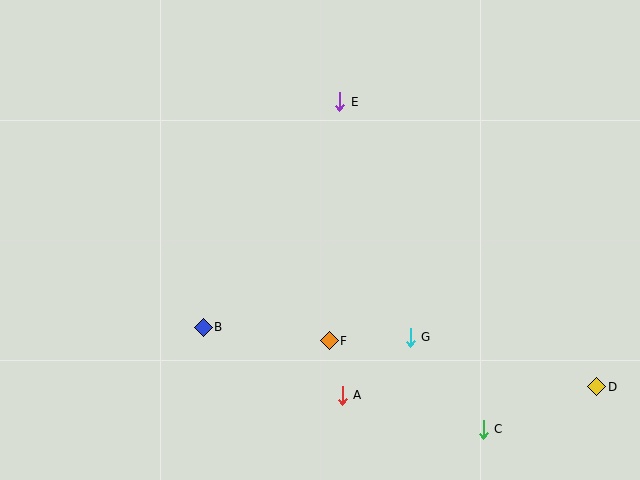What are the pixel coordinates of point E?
Point E is at (340, 102).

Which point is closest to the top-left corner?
Point E is closest to the top-left corner.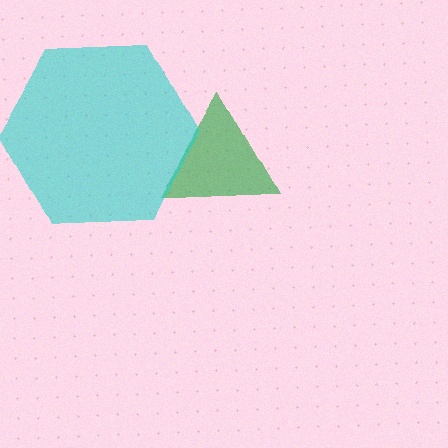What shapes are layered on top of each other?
The layered shapes are: a green triangle, a cyan hexagon.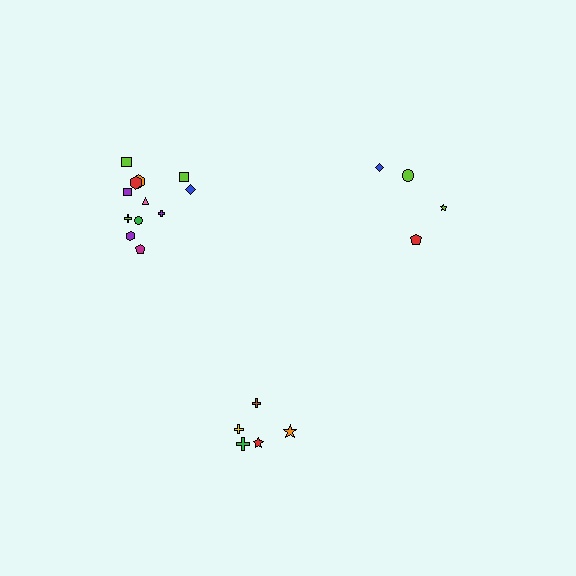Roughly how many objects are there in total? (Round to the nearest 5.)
Roughly 20 objects in total.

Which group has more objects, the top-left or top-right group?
The top-left group.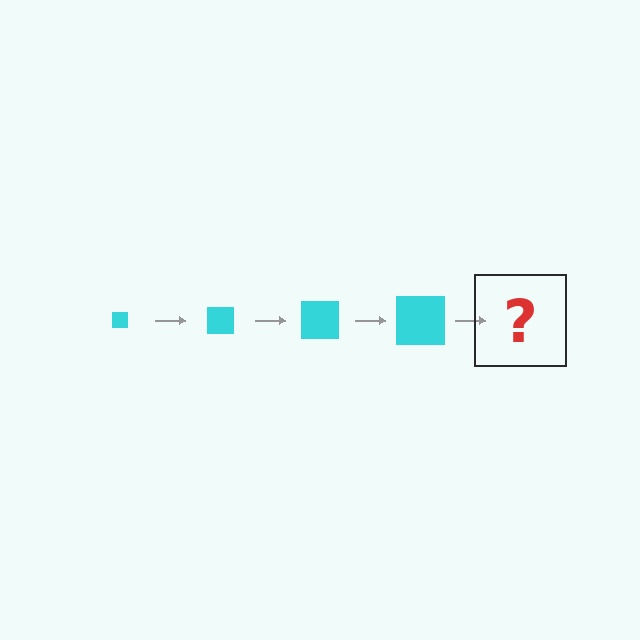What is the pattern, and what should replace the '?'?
The pattern is that the square gets progressively larger each step. The '?' should be a cyan square, larger than the previous one.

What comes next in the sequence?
The next element should be a cyan square, larger than the previous one.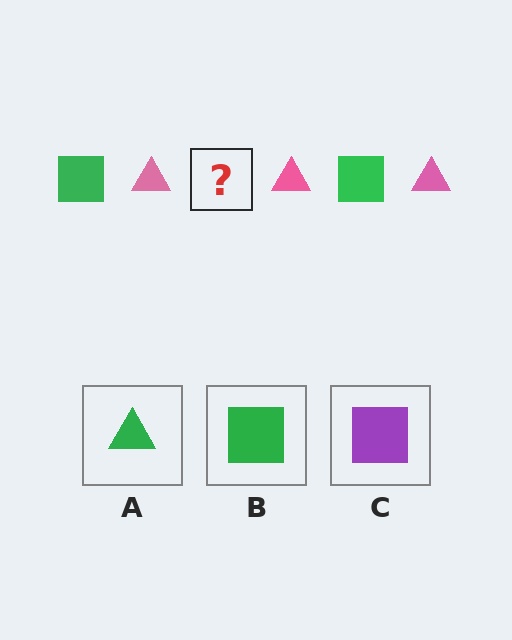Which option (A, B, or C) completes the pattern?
B.